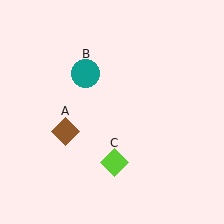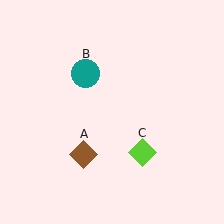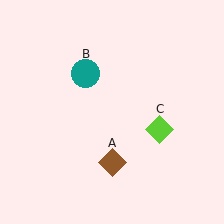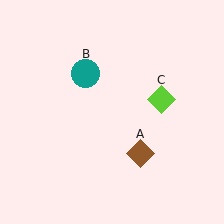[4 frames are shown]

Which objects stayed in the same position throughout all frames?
Teal circle (object B) remained stationary.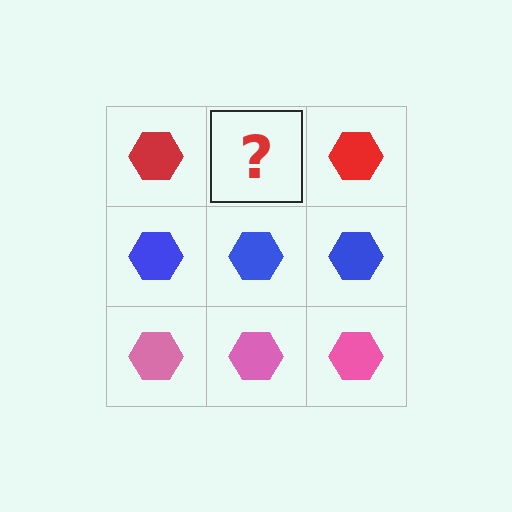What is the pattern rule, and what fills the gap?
The rule is that each row has a consistent color. The gap should be filled with a red hexagon.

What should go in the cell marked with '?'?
The missing cell should contain a red hexagon.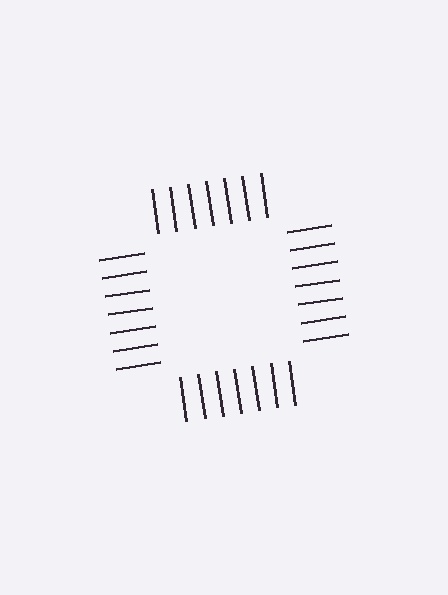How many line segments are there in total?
28 — 7 along each of the 4 edges.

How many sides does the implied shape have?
4 sides — the line-ends trace a square.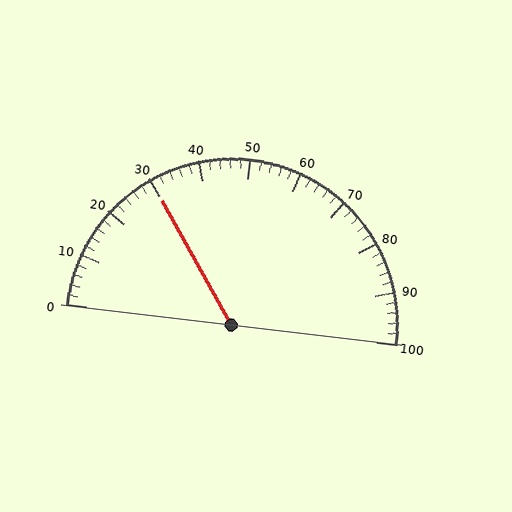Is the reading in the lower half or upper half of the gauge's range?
The reading is in the lower half of the range (0 to 100).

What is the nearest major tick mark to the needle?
The nearest major tick mark is 30.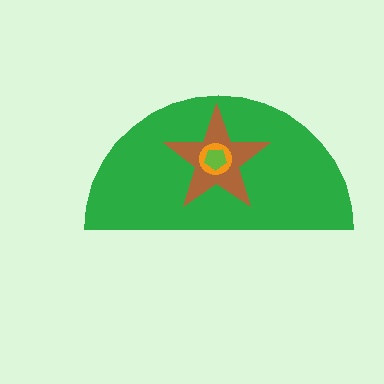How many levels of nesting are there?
4.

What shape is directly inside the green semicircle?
The brown star.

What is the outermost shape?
The green semicircle.